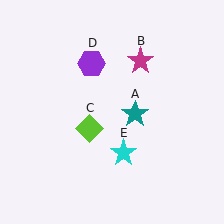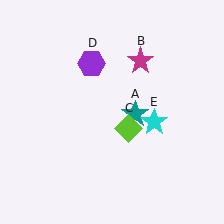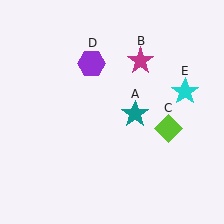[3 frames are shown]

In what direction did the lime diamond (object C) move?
The lime diamond (object C) moved right.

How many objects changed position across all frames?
2 objects changed position: lime diamond (object C), cyan star (object E).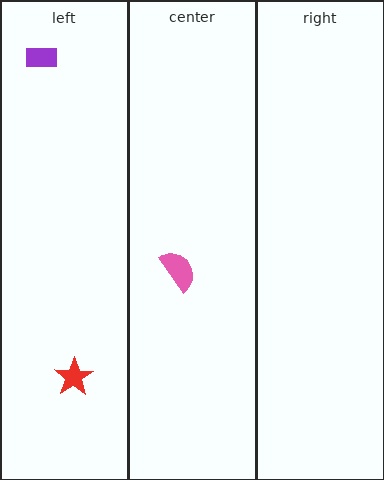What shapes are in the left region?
The red star, the purple rectangle.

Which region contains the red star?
The left region.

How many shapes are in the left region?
2.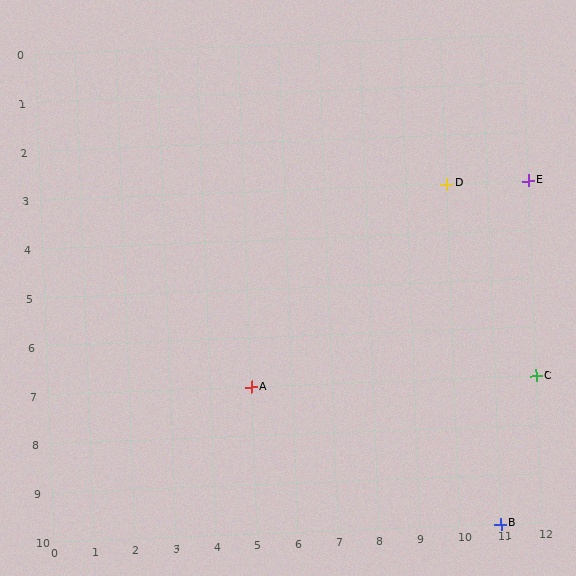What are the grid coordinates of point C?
Point C is at grid coordinates (12, 7).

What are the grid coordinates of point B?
Point B is at grid coordinates (11, 10).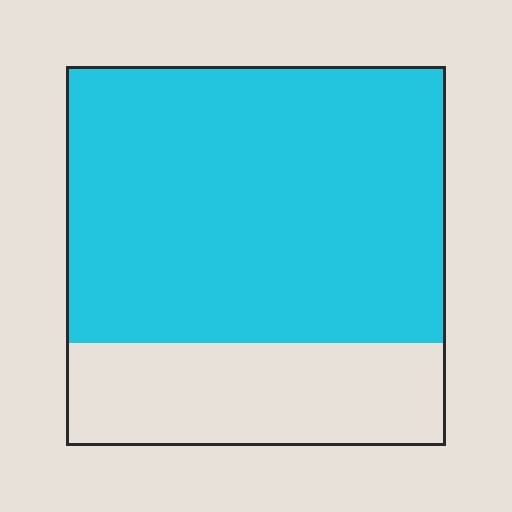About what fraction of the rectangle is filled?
About three quarters (3/4).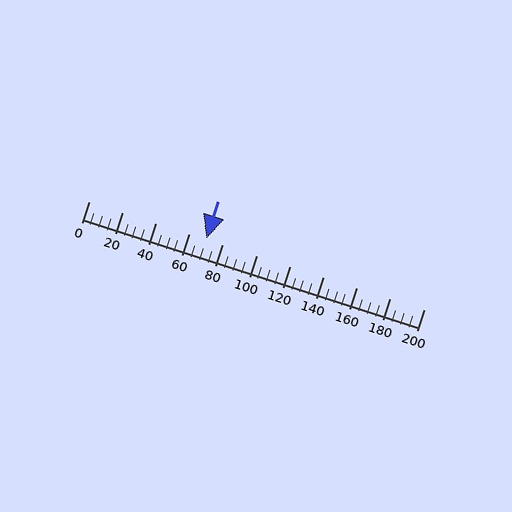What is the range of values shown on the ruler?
The ruler shows values from 0 to 200.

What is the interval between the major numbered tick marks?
The major tick marks are spaced 20 units apart.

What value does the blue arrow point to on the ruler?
The blue arrow points to approximately 70.